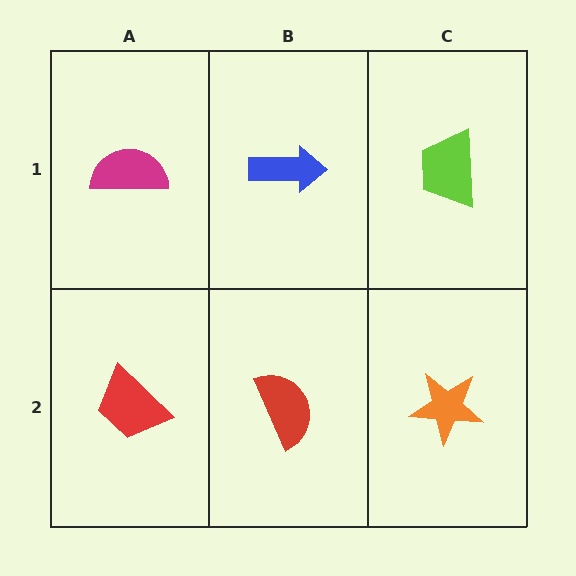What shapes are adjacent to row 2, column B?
A blue arrow (row 1, column B), a red trapezoid (row 2, column A), an orange star (row 2, column C).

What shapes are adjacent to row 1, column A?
A red trapezoid (row 2, column A), a blue arrow (row 1, column B).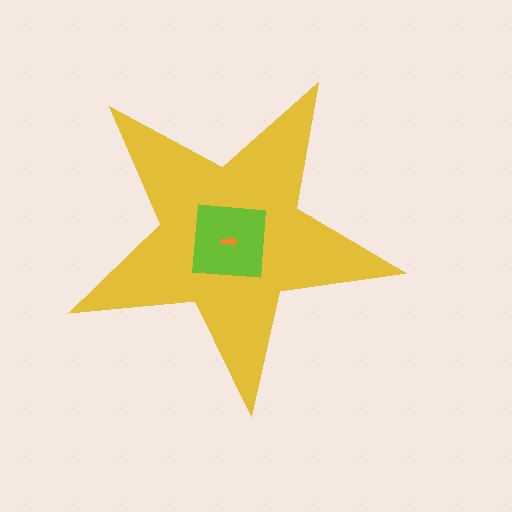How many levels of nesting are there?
3.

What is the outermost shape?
The yellow star.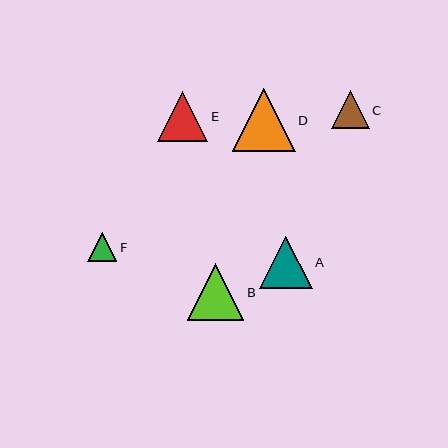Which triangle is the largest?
Triangle D is the largest with a size of approximately 63 pixels.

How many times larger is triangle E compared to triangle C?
Triangle E is approximately 1.3 times the size of triangle C.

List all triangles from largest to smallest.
From largest to smallest: D, B, A, E, C, F.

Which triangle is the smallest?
Triangle F is the smallest with a size of approximately 29 pixels.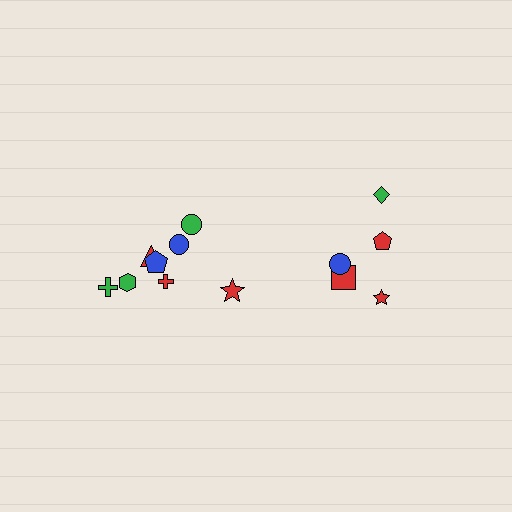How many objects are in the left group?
There are 8 objects.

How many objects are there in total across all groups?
There are 13 objects.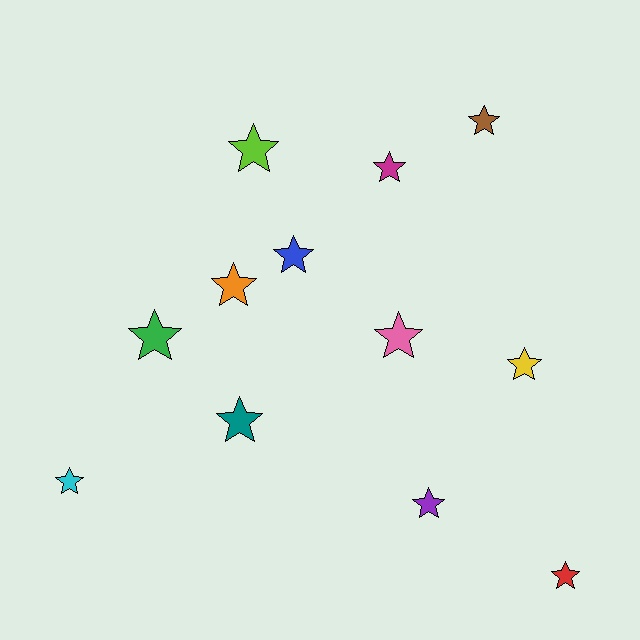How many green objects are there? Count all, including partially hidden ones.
There is 1 green object.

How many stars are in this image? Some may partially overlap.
There are 12 stars.